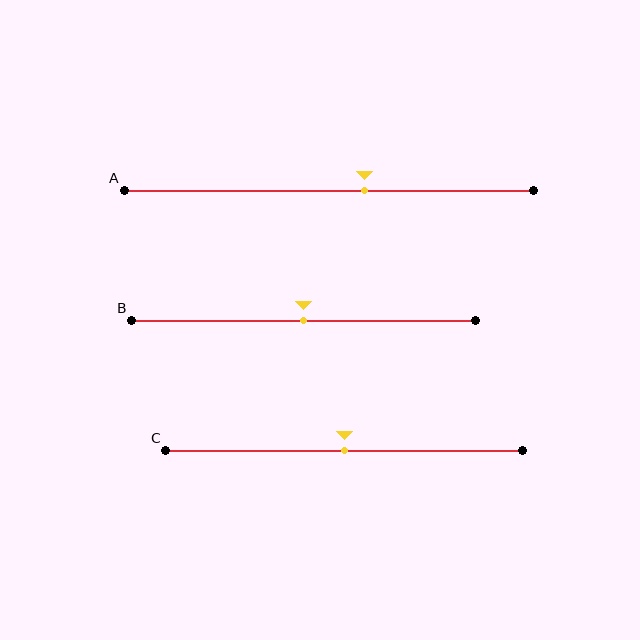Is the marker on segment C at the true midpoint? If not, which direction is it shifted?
Yes, the marker on segment C is at the true midpoint.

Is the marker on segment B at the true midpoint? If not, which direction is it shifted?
Yes, the marker on segment B is at the true midpoint.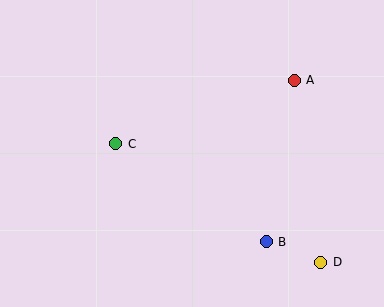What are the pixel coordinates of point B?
Point B is at (266, 242).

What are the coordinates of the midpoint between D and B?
The midpoint between D and B is at (294, 252).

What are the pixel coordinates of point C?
Point C is at (116, 144).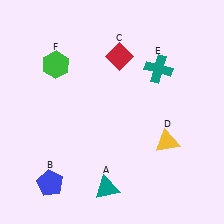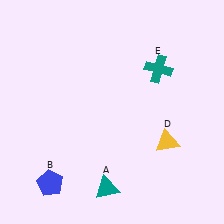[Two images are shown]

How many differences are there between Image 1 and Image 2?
There are 2 differences between the two images.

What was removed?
The red diamond (C), the green hexagon (F) were removed in Image 2.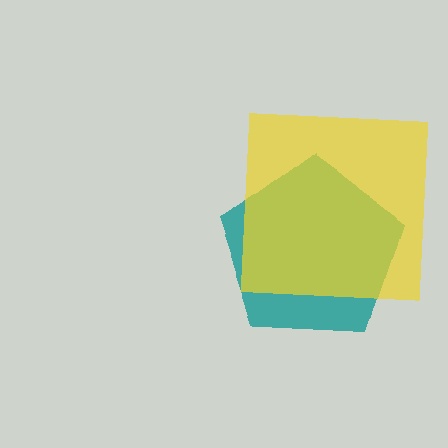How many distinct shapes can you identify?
There are 2 distinct shapes: a teal pentagon, a yellow square.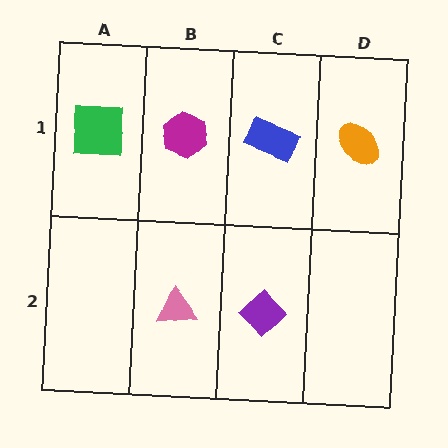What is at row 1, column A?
A green square.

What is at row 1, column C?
A blue rectangle.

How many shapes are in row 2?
2 shapes.